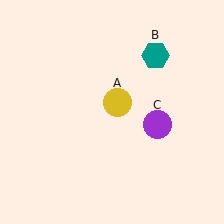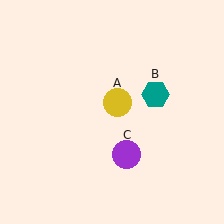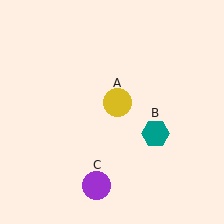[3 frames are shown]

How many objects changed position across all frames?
2 objects changed position: teal hexagon (object B), purple circle (object C).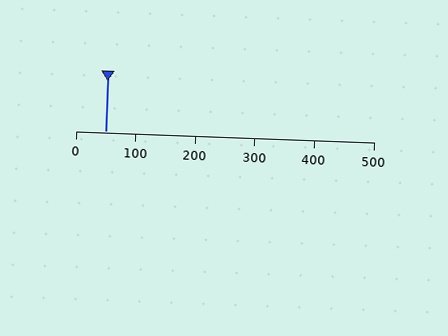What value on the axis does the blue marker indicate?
The marker indicates approximately 50.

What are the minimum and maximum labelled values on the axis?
The axis runs from 0 to 500.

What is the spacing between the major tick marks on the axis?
The major ticks are spaced 100 apart.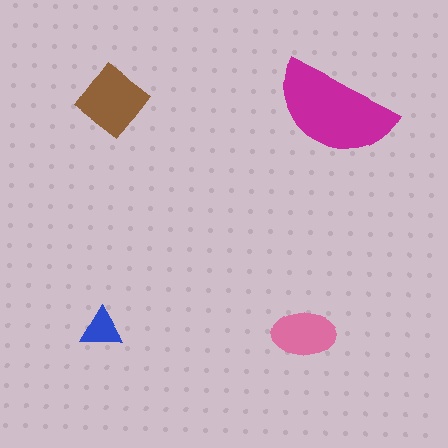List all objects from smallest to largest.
The blue triangle, the pink ellipse, the brown diamond, the magenta semicircle.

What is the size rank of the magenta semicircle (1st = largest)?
1st.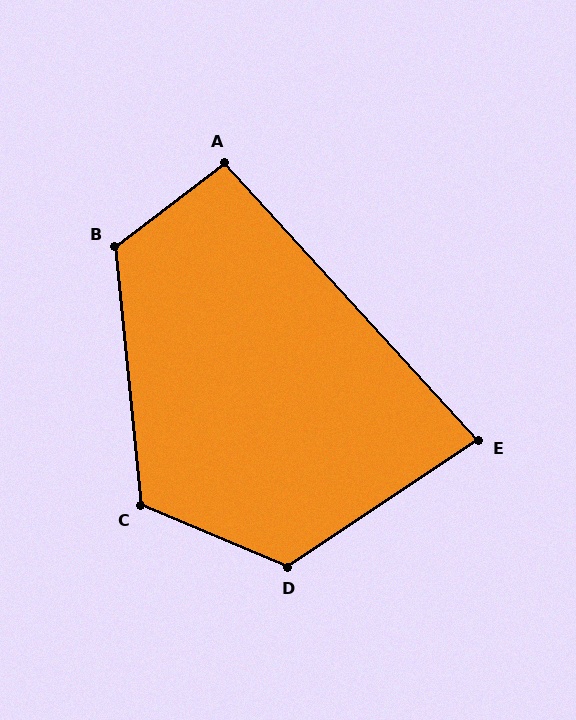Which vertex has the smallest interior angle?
E, at approximately 81 degrees.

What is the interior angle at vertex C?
Approximately 118 degrees (obtuse).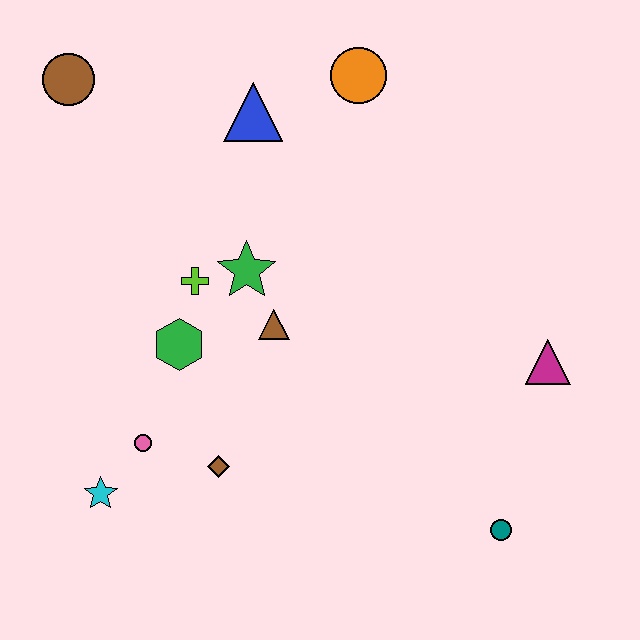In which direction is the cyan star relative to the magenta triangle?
The cyan star is to the left of the magenta triangle.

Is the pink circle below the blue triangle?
Yes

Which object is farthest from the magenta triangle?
The brown circle is farthest from the magenta triangle.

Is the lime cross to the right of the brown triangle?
No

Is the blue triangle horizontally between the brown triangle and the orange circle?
No